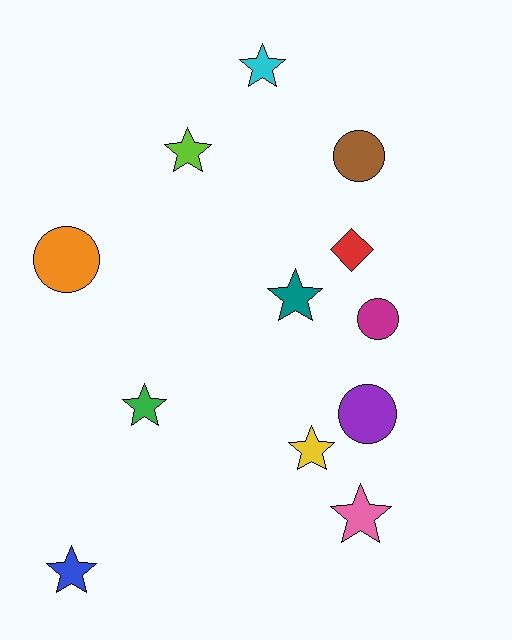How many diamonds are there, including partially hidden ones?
There is 1 diamond.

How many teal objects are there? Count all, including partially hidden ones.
There is 1 teal object.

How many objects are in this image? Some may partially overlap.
There are 12 objects.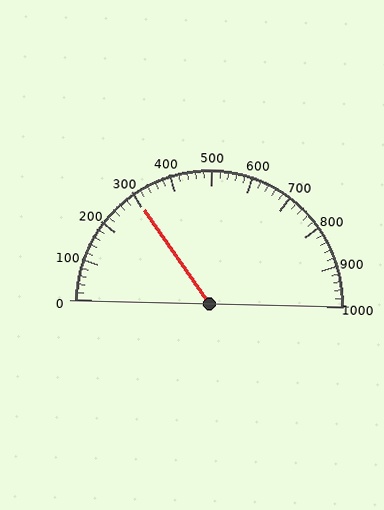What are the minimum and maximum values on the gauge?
The gauge ranges from 0 to 1000.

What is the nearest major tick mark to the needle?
The nearest major tick mark is 300.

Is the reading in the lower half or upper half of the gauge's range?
The reading is in the lower half of the range (0 to 1000).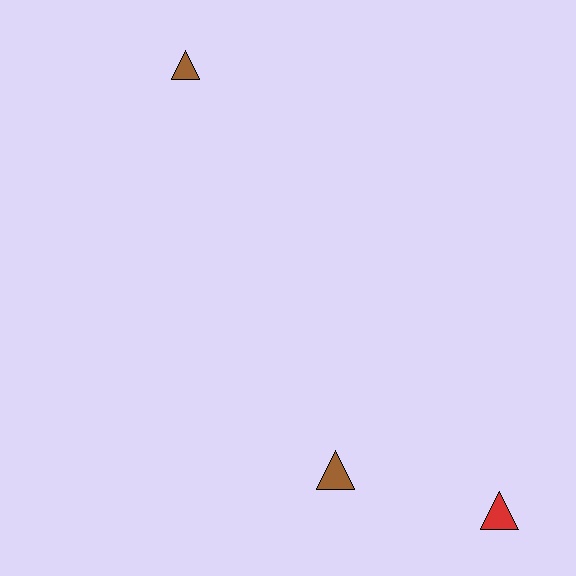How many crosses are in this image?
There are no crosses.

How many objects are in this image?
There are 3 objects.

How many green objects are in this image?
There are no green objects.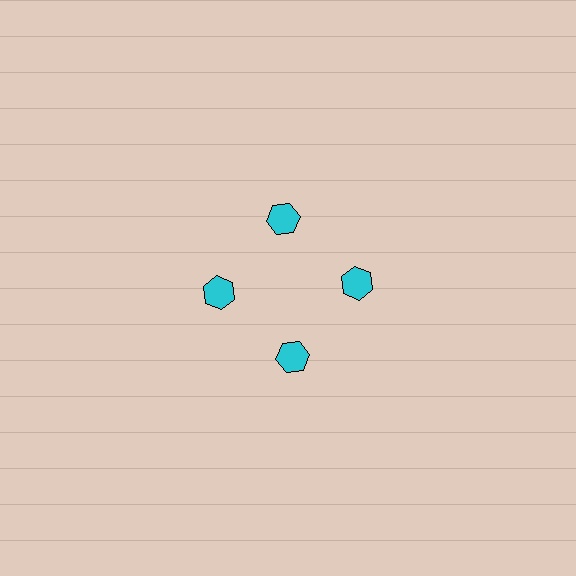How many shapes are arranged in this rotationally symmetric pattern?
There are 4 shapes, arranged in 4 groups of 1.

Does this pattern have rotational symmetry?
Yes, this pattern has 4-fold rotational symmetry. It looks the same after rotating 90 degrees around the center.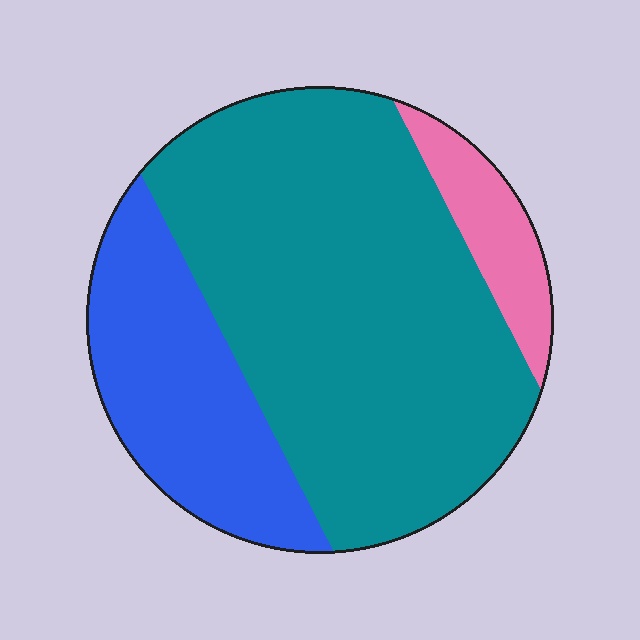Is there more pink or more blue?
Blue.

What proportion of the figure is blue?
Blue covers around 25% of the figure.